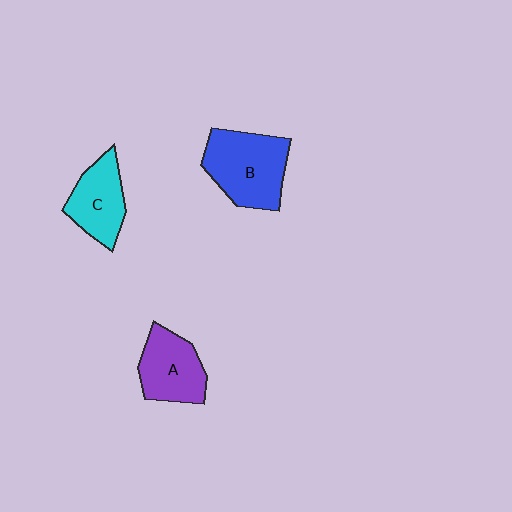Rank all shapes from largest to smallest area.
From largest to smallest: B (blue), A (purple), C (cyan).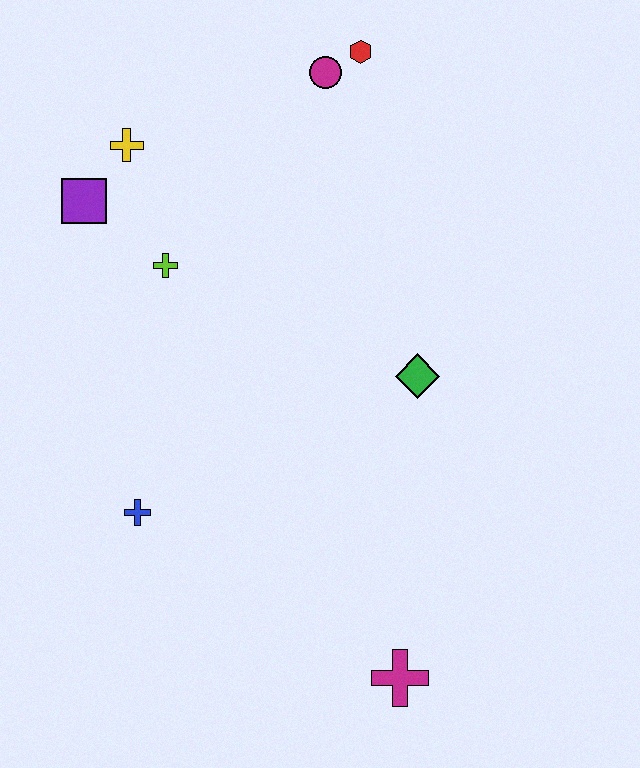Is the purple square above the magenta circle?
No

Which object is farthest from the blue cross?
The red hexagon is farthest from the blue cross.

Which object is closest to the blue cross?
The lime cross is closest to the blue cross.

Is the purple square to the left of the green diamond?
Yes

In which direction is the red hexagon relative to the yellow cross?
The red hexagon is to the right of the yellow cross.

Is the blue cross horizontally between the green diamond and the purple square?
Yes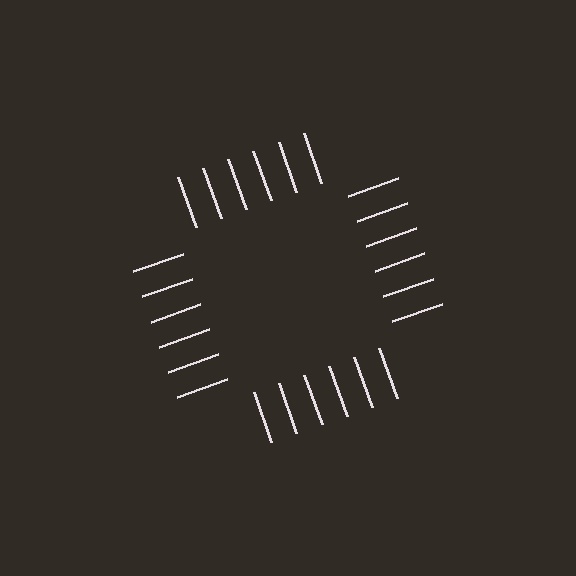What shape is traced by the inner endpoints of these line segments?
An illusory square — the line segments terminate on its edges but no continuous stroke is drawn.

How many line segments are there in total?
24 — 6 along each of the 4 edges.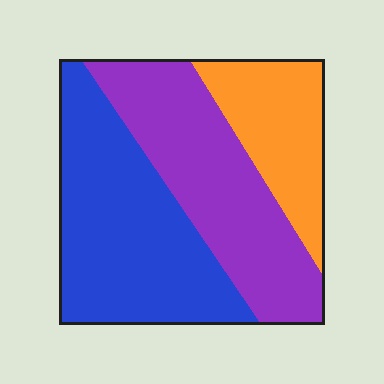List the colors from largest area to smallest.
From largest to smallest: blue, purple, orange.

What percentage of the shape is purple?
Purple takes up between a quarter and a half of the shape.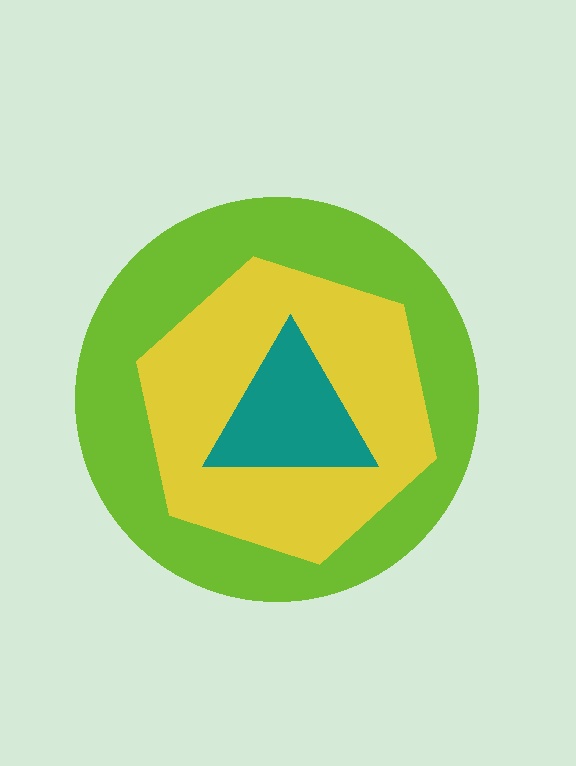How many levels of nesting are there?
3.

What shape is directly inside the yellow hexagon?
The teal triangle.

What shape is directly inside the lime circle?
The yellow hexagon.